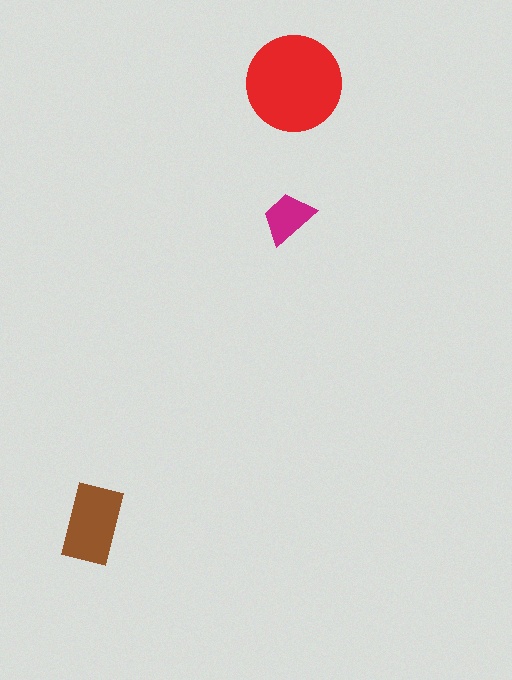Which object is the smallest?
The magenta trapezoid.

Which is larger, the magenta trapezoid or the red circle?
The red circle.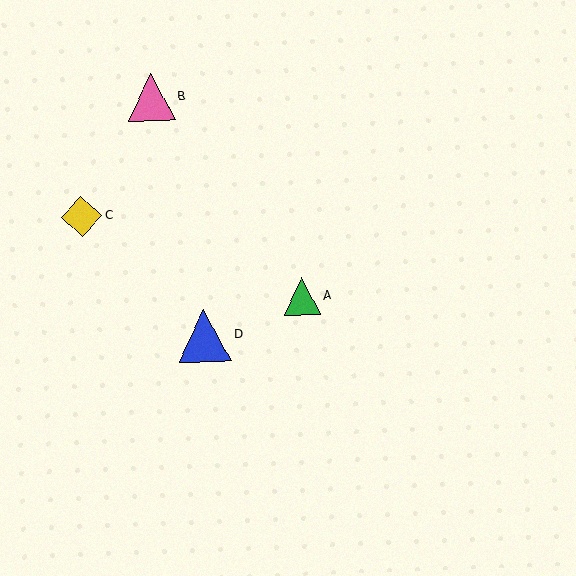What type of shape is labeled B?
Shape B is a pink triangle.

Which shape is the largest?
The blue triangle (labeled D) is the largest.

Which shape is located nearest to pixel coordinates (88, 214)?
The yellow diamond (labeled C) at (82, 216) is nearest to that location.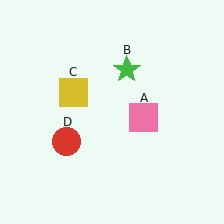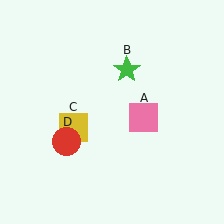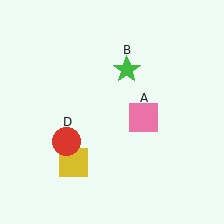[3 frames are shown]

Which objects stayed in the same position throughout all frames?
Pink square (object A) and green star (object B) and red circle (object D) remained stationary.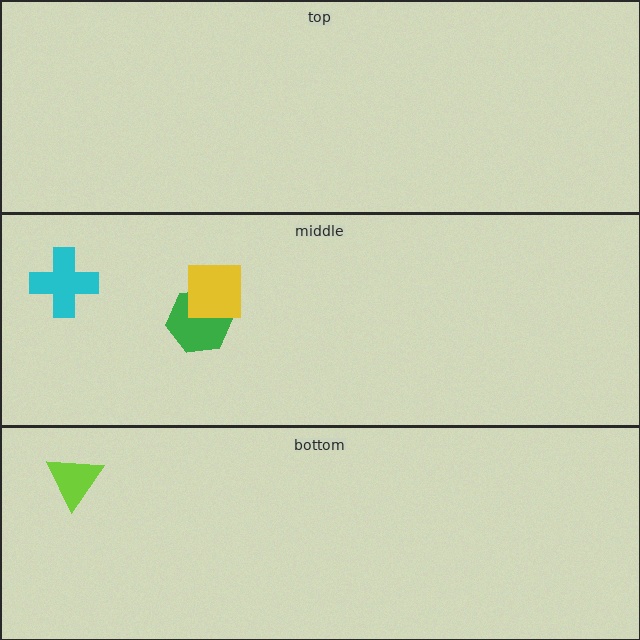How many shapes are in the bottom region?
1.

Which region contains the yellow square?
The middle region.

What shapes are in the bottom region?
The lime triangle.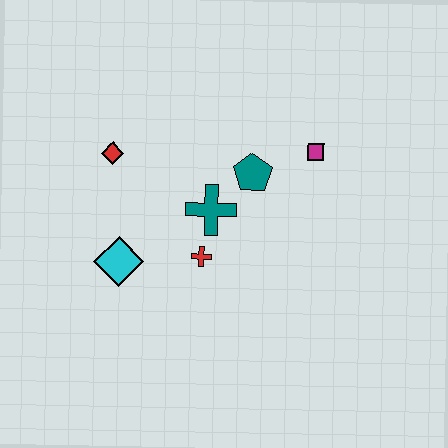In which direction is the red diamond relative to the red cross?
The red diamond is above the red cross.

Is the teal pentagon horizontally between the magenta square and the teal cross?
Yes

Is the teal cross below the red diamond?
Yes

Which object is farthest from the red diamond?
The magenta square is farthest from the red diamond.